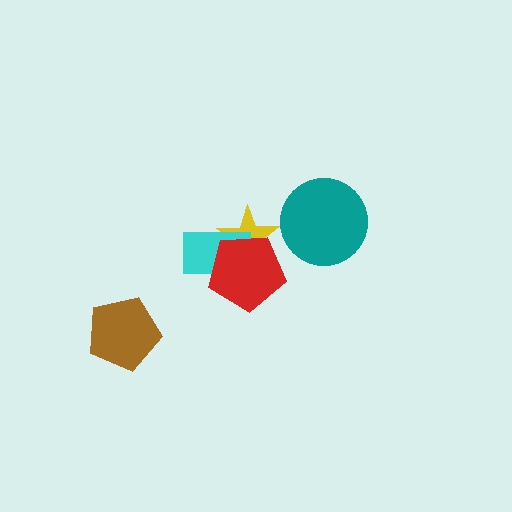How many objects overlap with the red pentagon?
2 objects overlap with the red pentagon.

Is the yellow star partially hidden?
Yes, it is partially covered by another shape.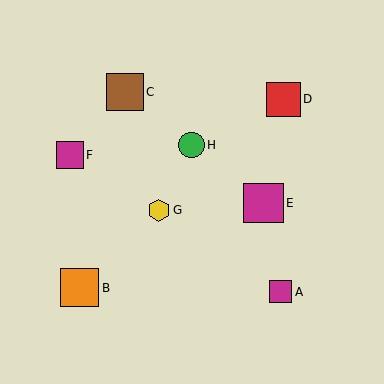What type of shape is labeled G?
Shape G is a yellow hexagon.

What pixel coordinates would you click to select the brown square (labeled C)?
Click at (125, 92) to select the brown square C.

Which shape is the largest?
The magenta square (labeled E) is the largest.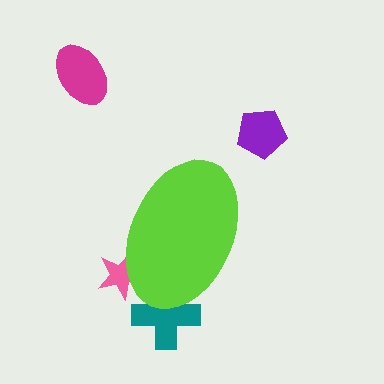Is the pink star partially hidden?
Yes, the pink star is partially hidden behind the lime ellipse.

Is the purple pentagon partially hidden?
No, the purple pentagon is fully visible.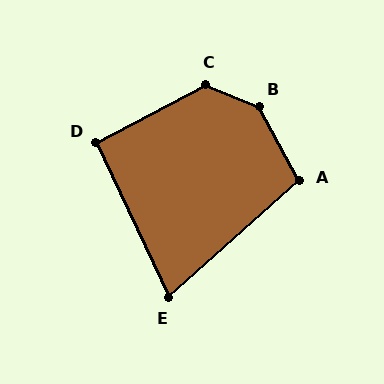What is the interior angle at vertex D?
Approximately 93 degrees (approximately right).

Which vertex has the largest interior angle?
B, at approximately 142 degrees.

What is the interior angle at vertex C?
Approximately 130 degrees (obtuse).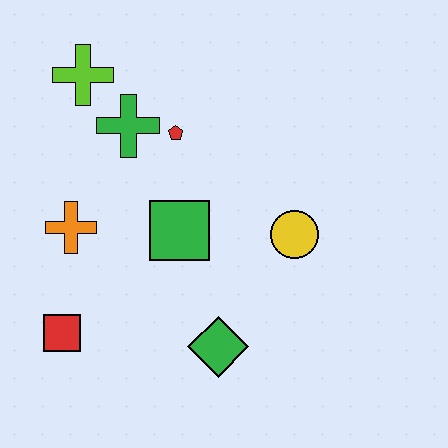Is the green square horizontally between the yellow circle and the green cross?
Yes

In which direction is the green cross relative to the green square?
The green cross is above the green square.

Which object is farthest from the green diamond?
The lime cross is farthest from the green diamond.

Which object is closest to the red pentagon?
The green cross is closest to the red pentagon.